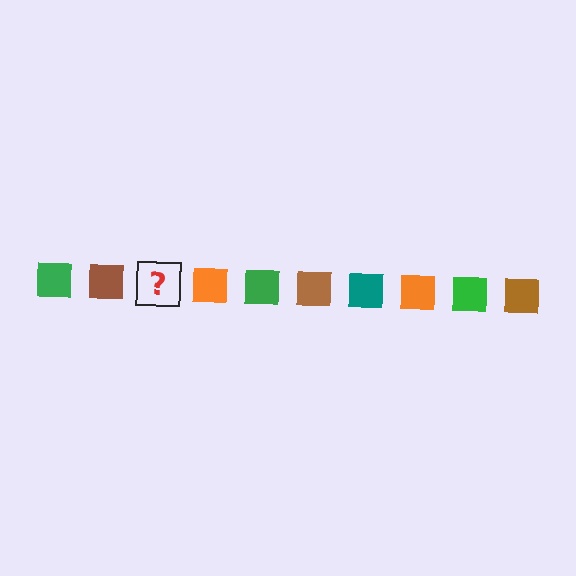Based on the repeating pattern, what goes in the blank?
The blank should be a teal square.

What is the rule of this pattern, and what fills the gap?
The rule is that the pattern cycles through green, brown, teal, orange squares. The gap should be filled with a teal square.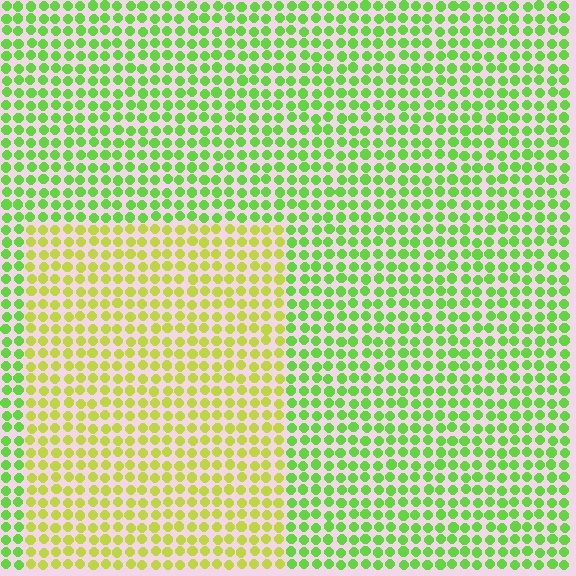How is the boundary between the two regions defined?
The boundary is defined purely by a slight shift in hue (about 36 degrees). Spacing, size, and orientation are identical on both sides.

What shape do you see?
I see a rectangle.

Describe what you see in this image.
The image is filled with small lime elements in a uniform arrangement. A rectangle-shaped region is visible where the elements are tinted to a slightly different hue, forming a subtle color boundary.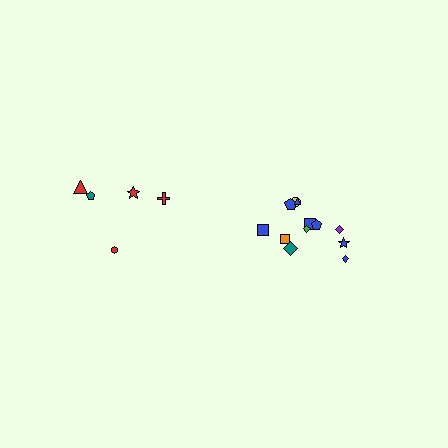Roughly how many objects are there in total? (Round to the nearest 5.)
Roughly 15 objects in total.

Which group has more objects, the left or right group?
The right group.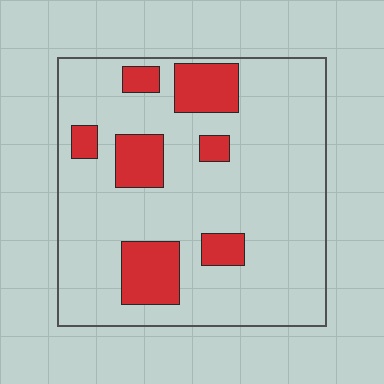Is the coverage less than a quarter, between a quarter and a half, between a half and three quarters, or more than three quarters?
Less than a quarter.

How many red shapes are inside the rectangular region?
7.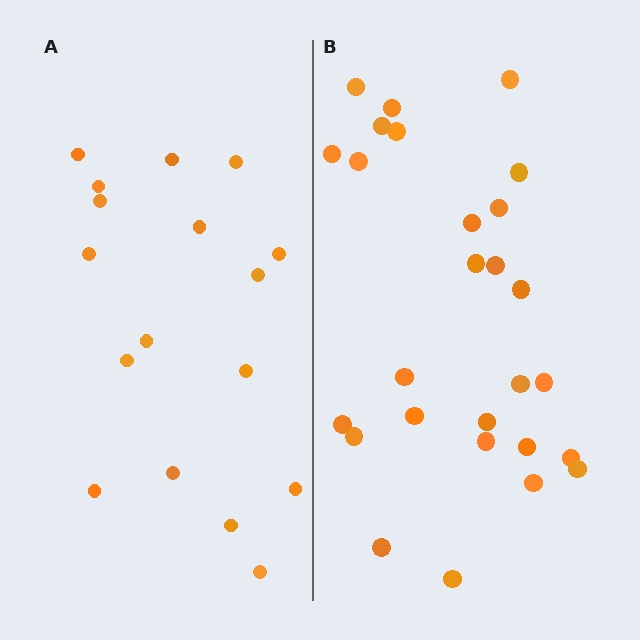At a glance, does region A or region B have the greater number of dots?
Region B (the right region) has more dots.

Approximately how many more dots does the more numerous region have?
Region B has roughly 10 or so more dots than region A.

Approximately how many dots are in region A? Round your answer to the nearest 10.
About 20 dots. (The exact count is 17, which rounds to 20.)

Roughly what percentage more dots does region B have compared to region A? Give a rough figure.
About 60% more.